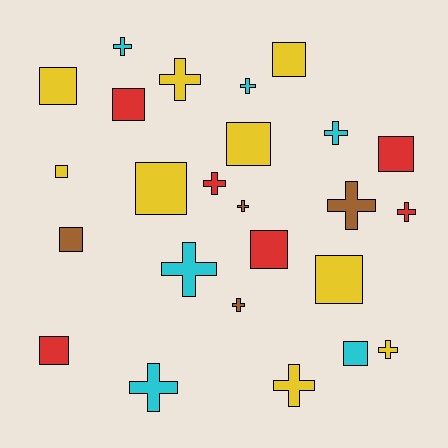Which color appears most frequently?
Yellow, with 9 objects.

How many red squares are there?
There are 4 red squares.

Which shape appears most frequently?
Cross, with 13 objects.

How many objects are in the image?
There are 25 objects.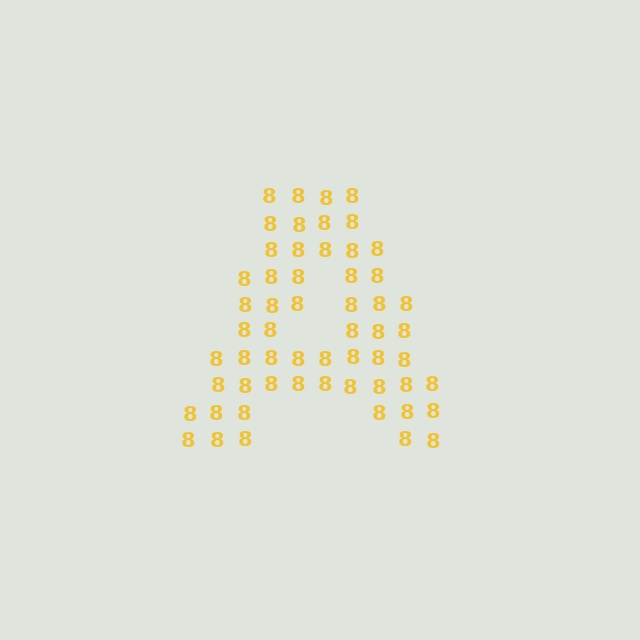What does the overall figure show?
The overall figure shows the letter A.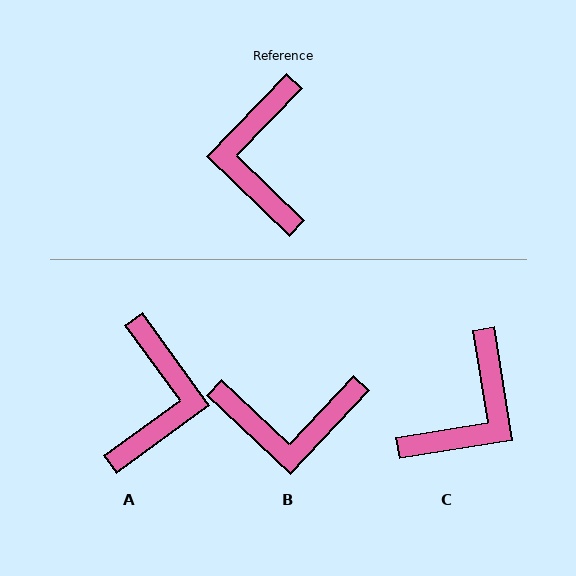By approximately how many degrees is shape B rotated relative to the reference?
Approximately 91 degrees counter-clockwise.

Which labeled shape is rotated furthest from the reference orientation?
A, about 170 degrees away.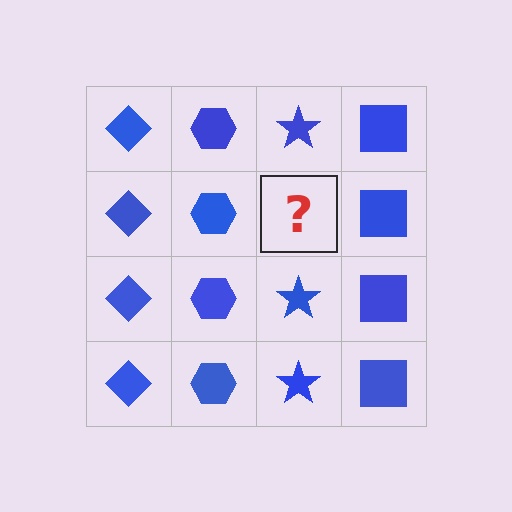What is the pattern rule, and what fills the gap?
The rule is that each column has a consistent shape. The gap should be filled with a blue star.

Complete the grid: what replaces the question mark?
The question mark should be replaced with a blue star.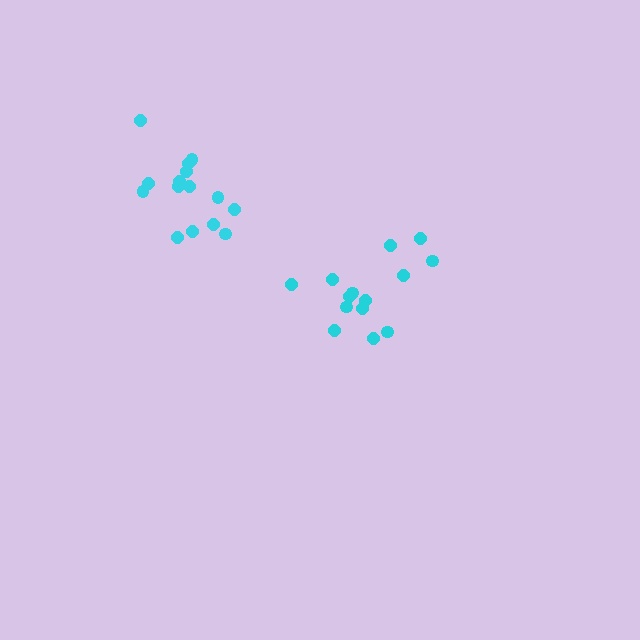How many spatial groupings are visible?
There are 2 spatial groupings.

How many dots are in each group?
Group 1: 15 dots, Group 2: 14 dots (29 total).